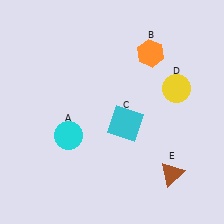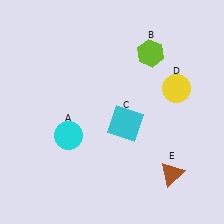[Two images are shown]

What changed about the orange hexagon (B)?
In Image 1, B is orange. In Image 2, it changed to lime.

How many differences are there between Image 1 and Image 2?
There is 1 difference between the two images.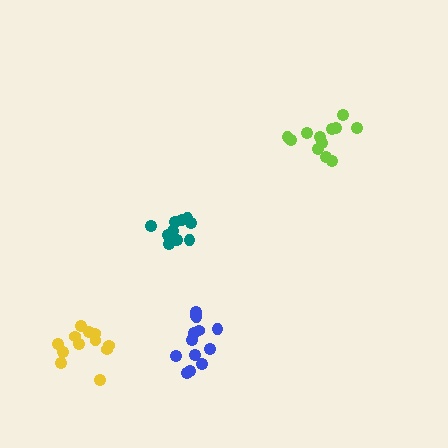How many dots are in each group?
Group 1: 12 dots, Group 2: 10 dots, Group 3: 13 dots, Group 4: 12 dots (47 total).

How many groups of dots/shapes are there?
There are 4 groups.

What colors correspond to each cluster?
The clusters are colored: yellow, teal, blue, lime.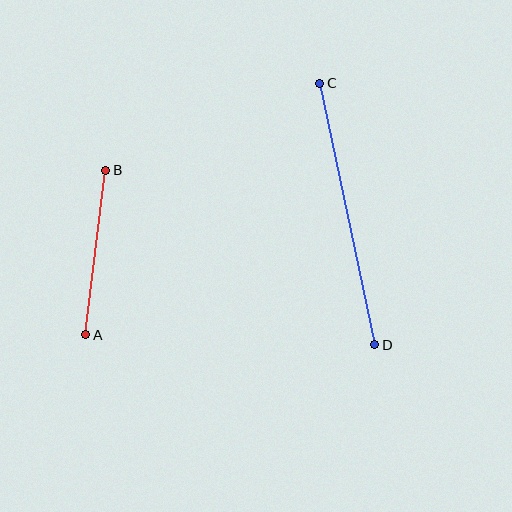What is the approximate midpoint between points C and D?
The midpoint is at approximately (347, 214) pixels.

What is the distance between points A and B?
The distance is approximately 166 pixels.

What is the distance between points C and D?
The distance is approximately 267 pixels.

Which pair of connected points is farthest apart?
Points C and D are farthest apart.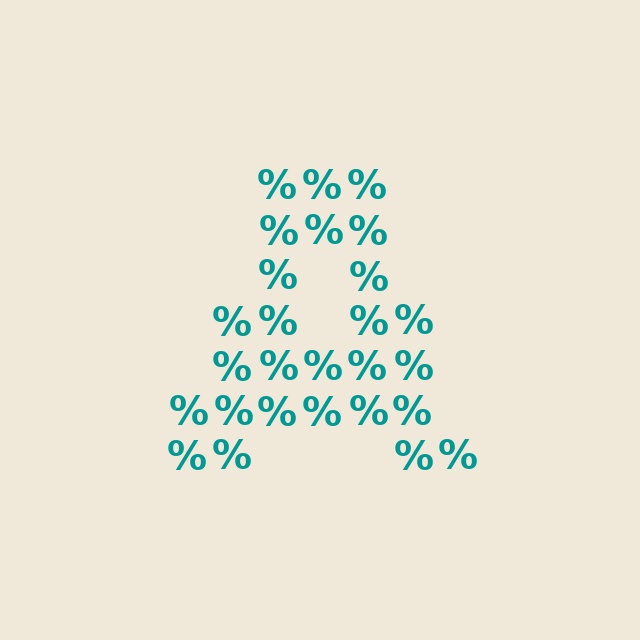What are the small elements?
The small elements are percent signs.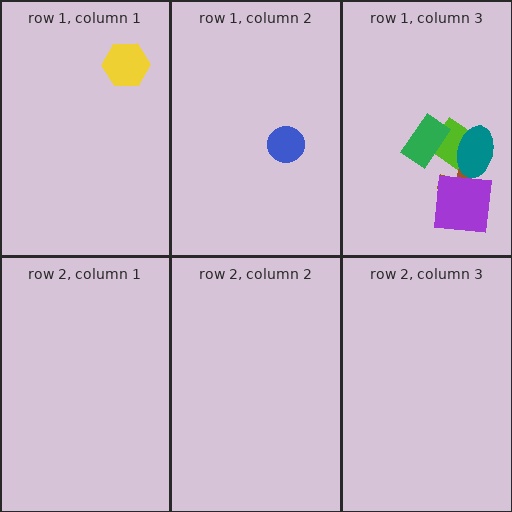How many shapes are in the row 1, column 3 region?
5.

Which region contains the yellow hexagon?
The row 1, column 1 region.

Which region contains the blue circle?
The row 1, column 2 region.